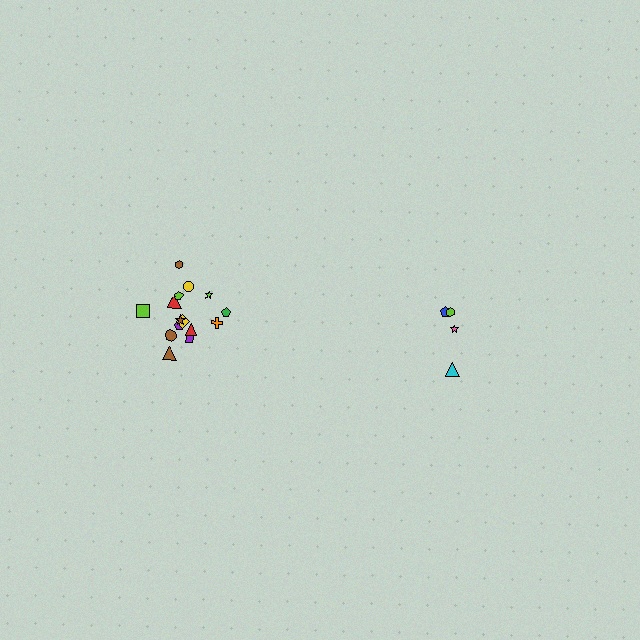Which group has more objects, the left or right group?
The left group.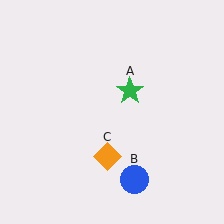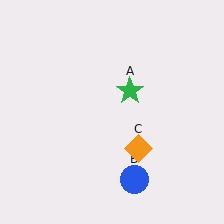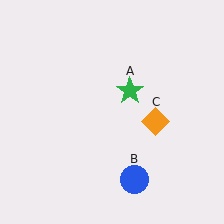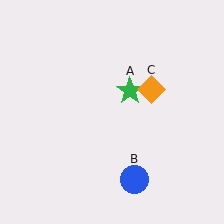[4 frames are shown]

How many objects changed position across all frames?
1 object changed position: orange diamond (object C).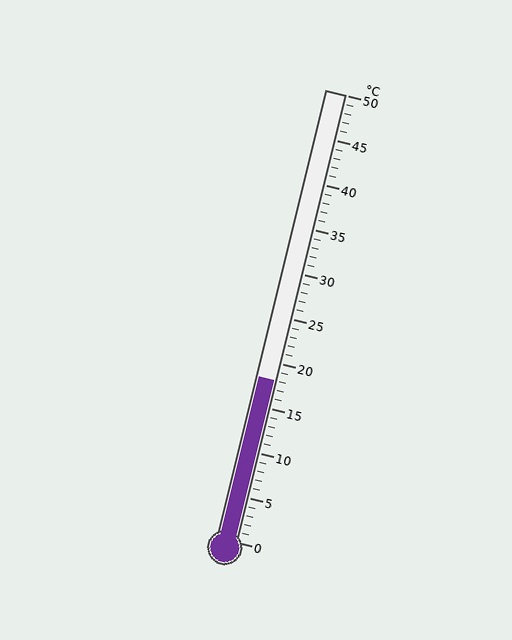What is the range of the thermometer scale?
The thermometer scale ranges from 0°C to 50°C.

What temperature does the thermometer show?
The thermometer shows approximately 18°C.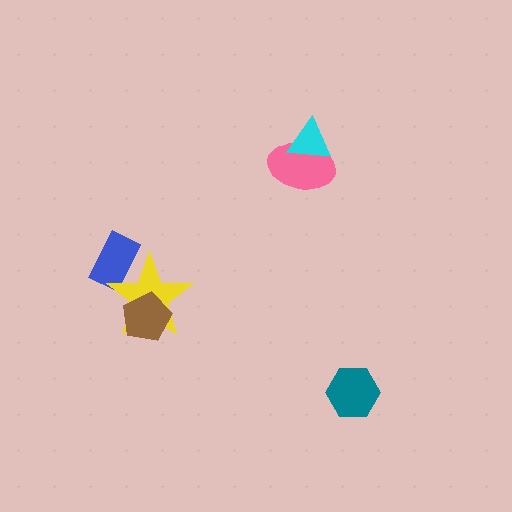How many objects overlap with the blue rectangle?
1 object overlaps with the blue rectangle.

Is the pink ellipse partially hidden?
Yes, it is partially covered by another shape.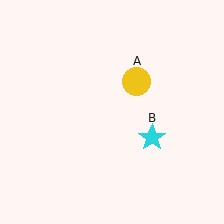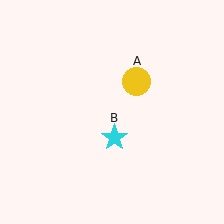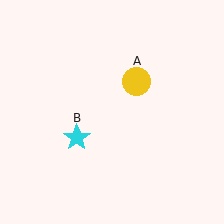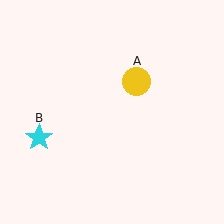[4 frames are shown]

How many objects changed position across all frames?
1 object changed position: cyan star (object B).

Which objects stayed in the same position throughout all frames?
Yellow circle (object A) remained stationary.